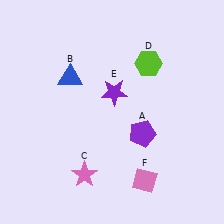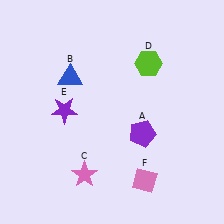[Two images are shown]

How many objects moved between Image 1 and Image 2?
1 object moved between the two images.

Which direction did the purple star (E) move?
The purple star (E) moved left.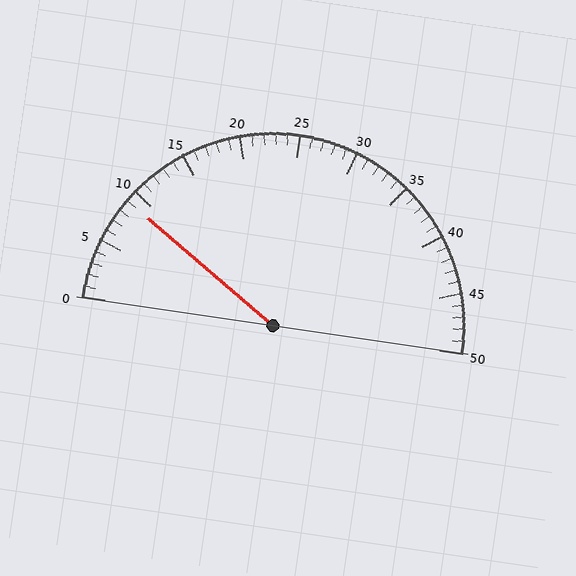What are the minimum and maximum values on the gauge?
The gauge ranges from 0 to 50.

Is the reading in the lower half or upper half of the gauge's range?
The reading is in the lower half of the range (0 to 50).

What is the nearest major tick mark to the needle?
The nearest major tick mark is 10.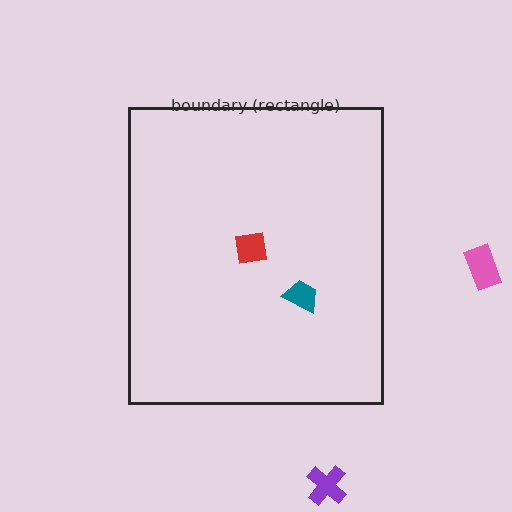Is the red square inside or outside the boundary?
Inside.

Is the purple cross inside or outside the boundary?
Outside.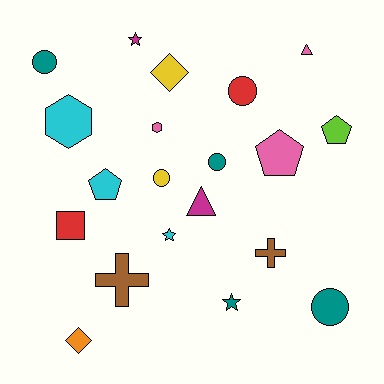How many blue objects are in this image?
There are no blue objects.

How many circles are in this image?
There are 5 circles.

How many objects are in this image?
There are 20 objects.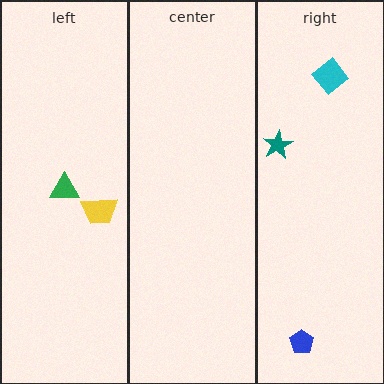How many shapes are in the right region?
3.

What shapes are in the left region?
The green triangle, the yellow trapezoid.